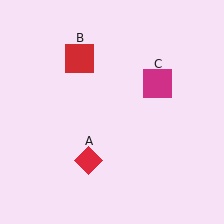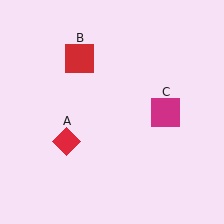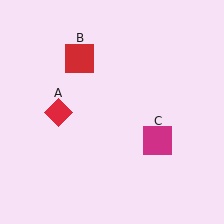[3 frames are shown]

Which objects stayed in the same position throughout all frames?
Red square (object B) remained stationary.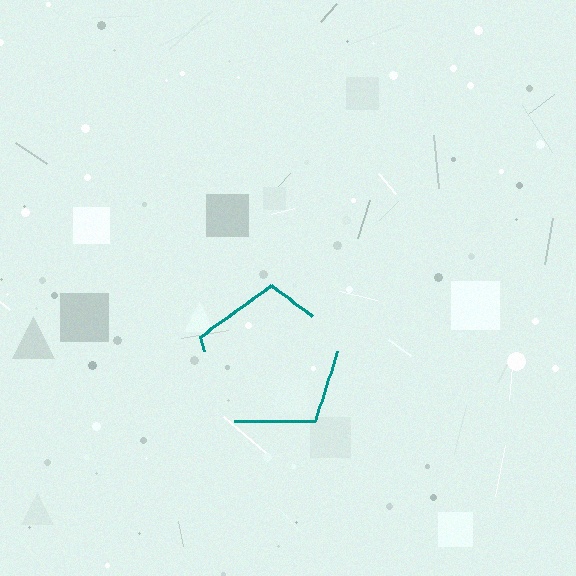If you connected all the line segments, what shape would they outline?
They would outline a pentagon.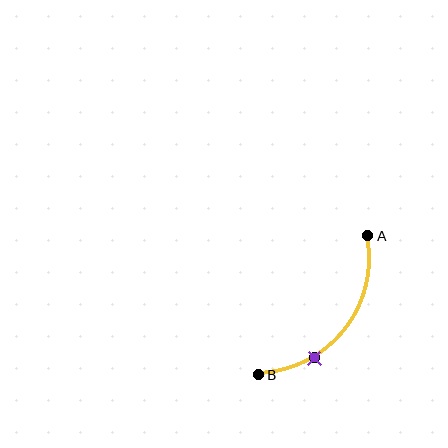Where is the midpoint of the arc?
The arc midpoint is the point on the curve farthest from the straight line joining A and B. It sits below and to the right of that line.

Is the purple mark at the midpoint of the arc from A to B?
No. The purple mark lies on the arc but is closer to endpoint B. The arc midpoint would be at the point on the curve equidistant along the arc from both A and B.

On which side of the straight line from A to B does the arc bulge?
The arc bulges below and to the right of the straight line connecting A and B.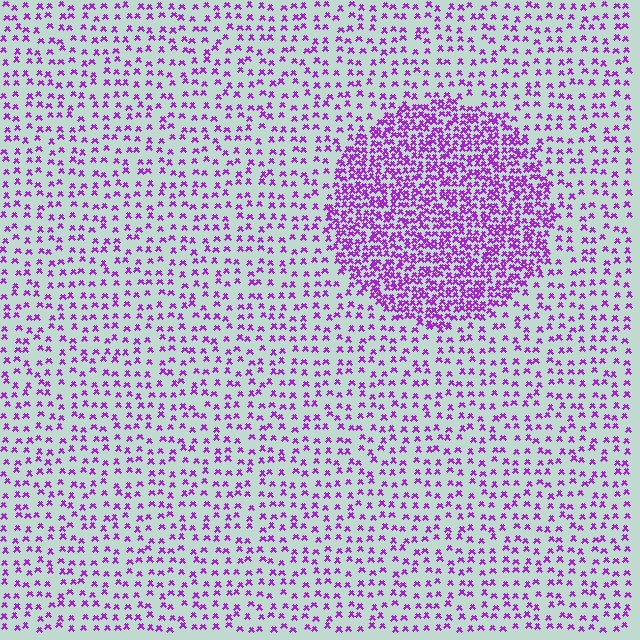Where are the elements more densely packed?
The elements are more densely packed inside the circle boundary.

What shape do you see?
I see a circle.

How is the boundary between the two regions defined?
The boundary is defined by a change in element density (approximately 2.5x ratio). All elements are the same color, size, and shape.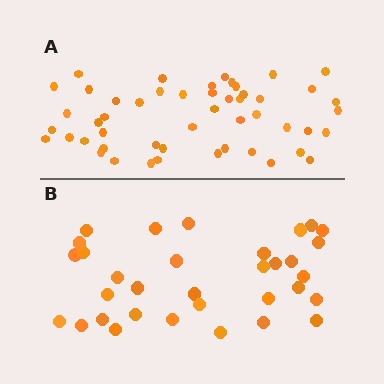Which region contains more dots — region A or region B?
Region A (the top region) has more dots.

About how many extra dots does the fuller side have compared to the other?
Region A has approximately 15 more dots than region B.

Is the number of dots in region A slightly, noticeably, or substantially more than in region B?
Region A has substantially more. The ratio is roughly 1.5 to 1.